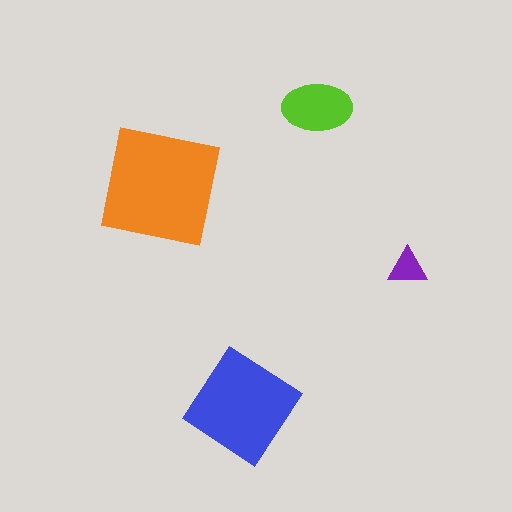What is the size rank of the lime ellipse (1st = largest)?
3rd.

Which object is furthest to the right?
The purple triangle is rightmost.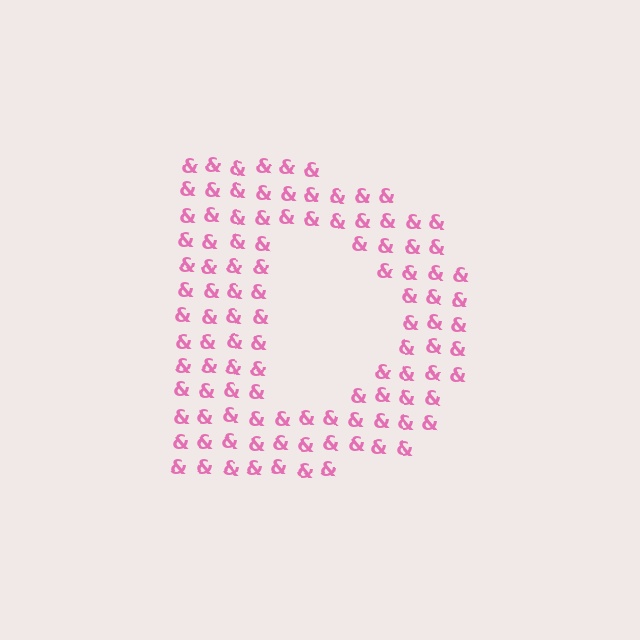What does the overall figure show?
The overall figure shows the letter D.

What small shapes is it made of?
It is made of small ampersands.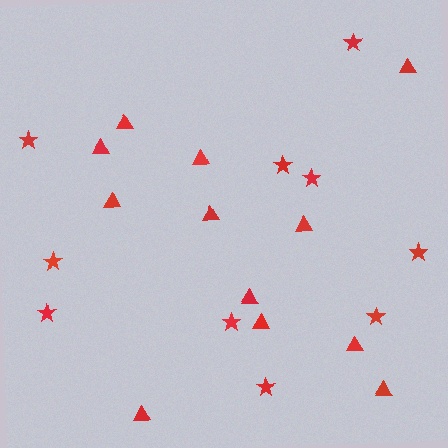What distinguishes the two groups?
There are 2 groups: one group of triangles (12) and one group of stars (10).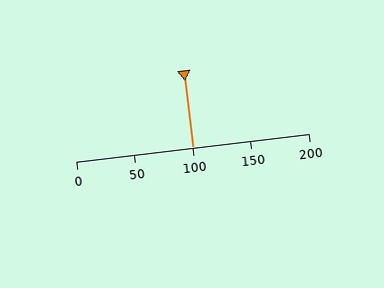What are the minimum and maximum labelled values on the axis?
The axis runs from 0 to 200.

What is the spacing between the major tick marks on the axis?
The major ticks are spaced 50 apart.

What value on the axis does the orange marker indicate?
The marker indicates approximately 100.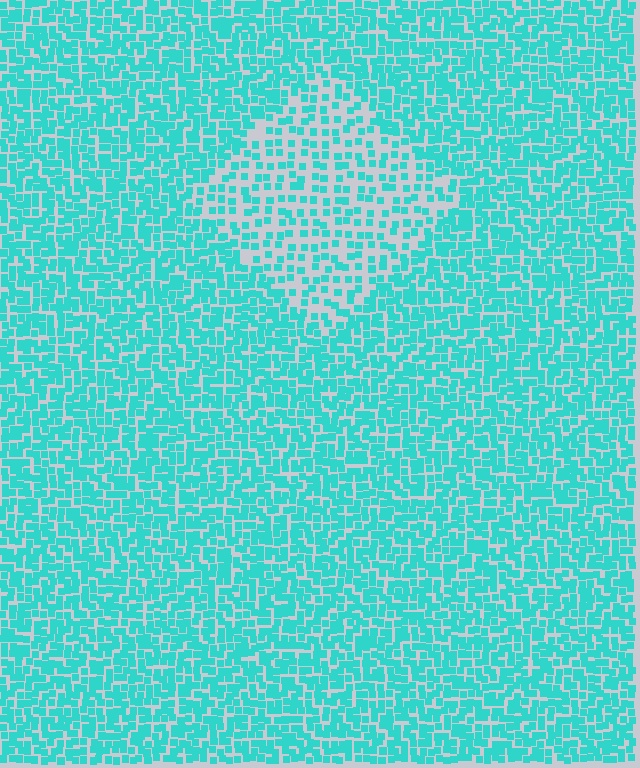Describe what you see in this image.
The image contains small cyan elements arranged at two different densities. A diamond-shaped region is visible where the elements are less densely packed than the surrounding area.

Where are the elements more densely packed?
The elements are more densely packed outside the diamond boundary.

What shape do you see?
I see a diamond.